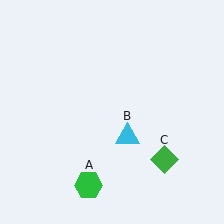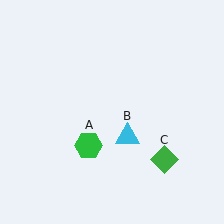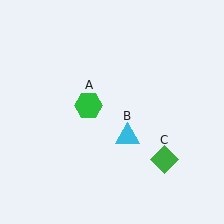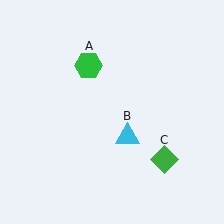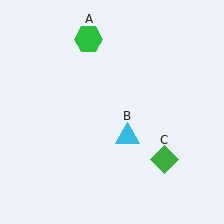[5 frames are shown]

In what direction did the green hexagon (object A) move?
The green hexagon (object A) moved up.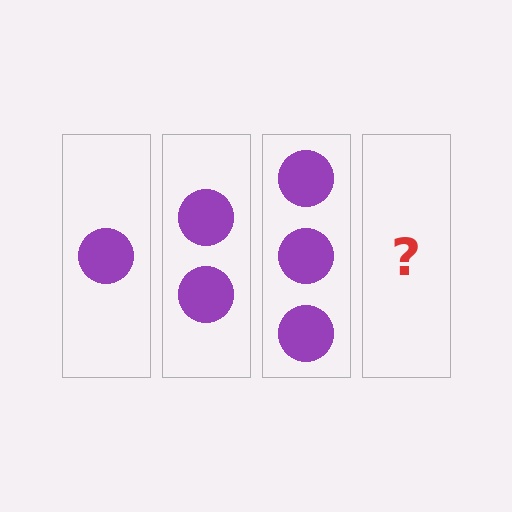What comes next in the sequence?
The next element should be 4 circles.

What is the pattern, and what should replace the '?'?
The pattern is that each step adds one more circle. The '?' should be 4 circles.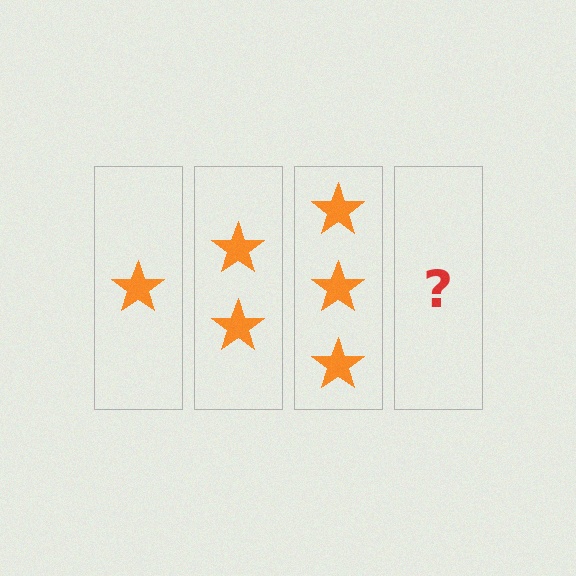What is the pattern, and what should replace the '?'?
The pattern is that each step adds one more star. The '?' should be 4 stars.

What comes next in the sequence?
The next element should be 4 stars.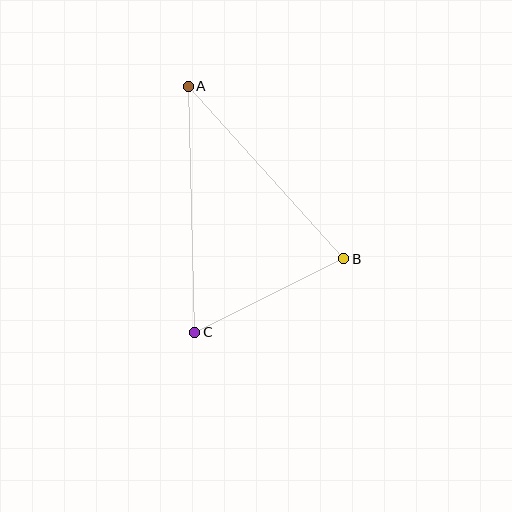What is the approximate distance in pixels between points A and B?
The distance between A and B is approximately 232 pixels.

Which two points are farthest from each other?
Points A and C are farthest from each other.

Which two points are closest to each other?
Points B and C are closest to each other.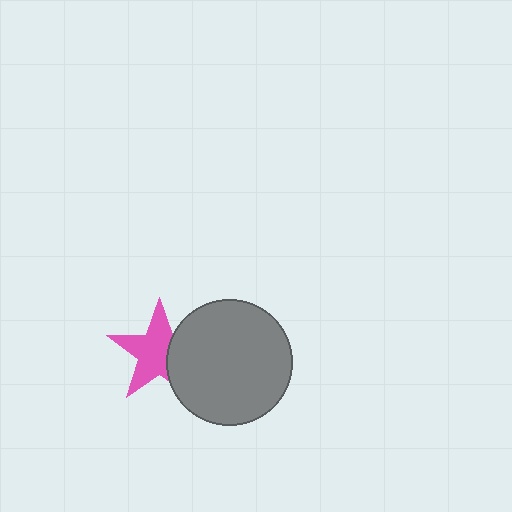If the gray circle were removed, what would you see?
You would see the complete pink star.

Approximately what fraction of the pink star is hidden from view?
Roughly 33% of the pink star is hidden behind the gray circle.